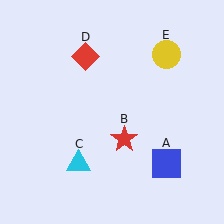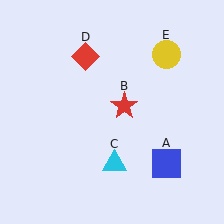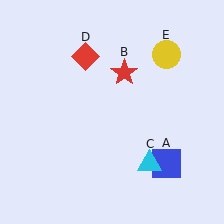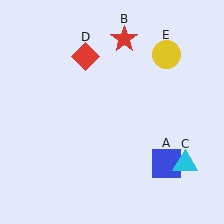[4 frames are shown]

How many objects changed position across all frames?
2 objects changed position: red star (object B), cyan triangle (object C).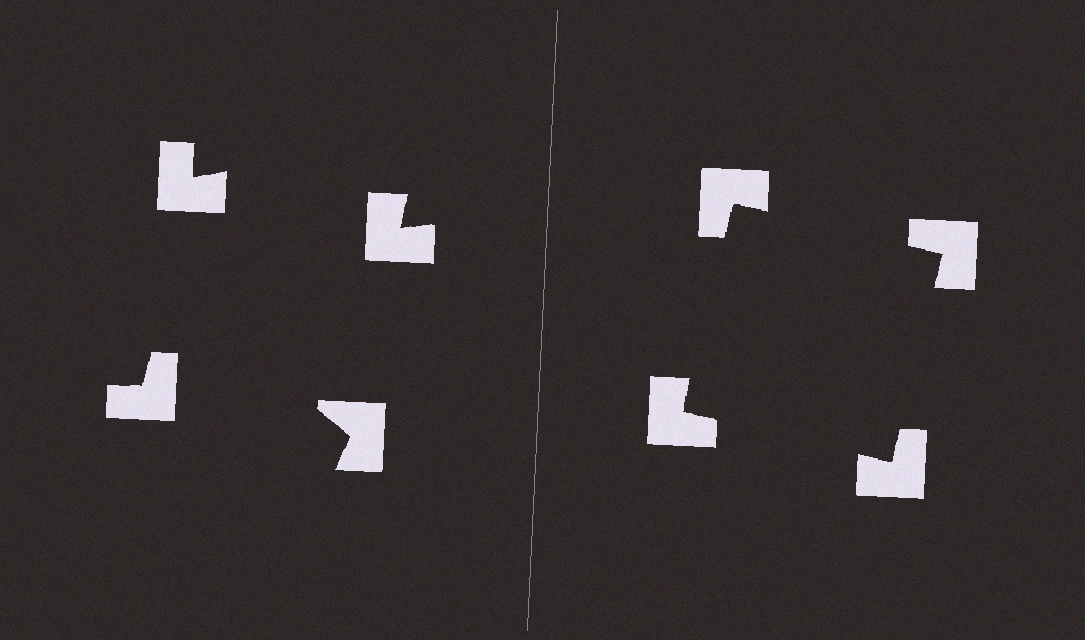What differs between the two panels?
The notched squares are positioned identically on both sides; only the wedge orientations differ. On the right they align to a square; on the left they are misaligned.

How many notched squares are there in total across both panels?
8 — 4 on each side.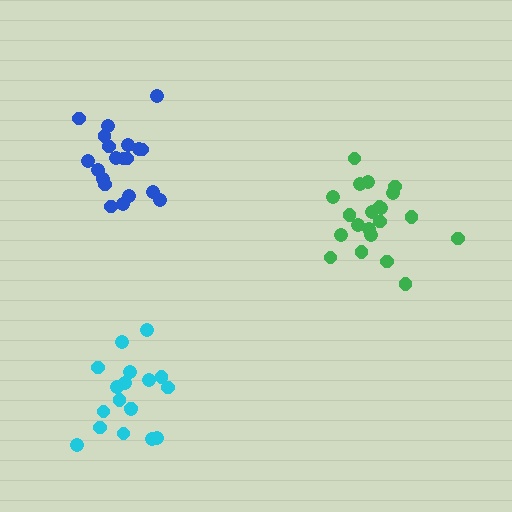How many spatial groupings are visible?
There are 3 spatial groupings.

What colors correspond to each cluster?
The clusters are colored: green, blue, cyan.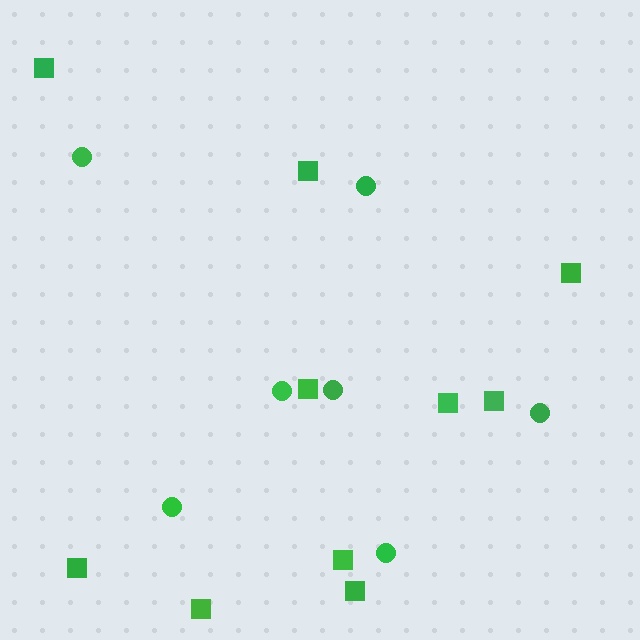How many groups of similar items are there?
There are 2 groups: one group of squares (10) and one group of circles (7).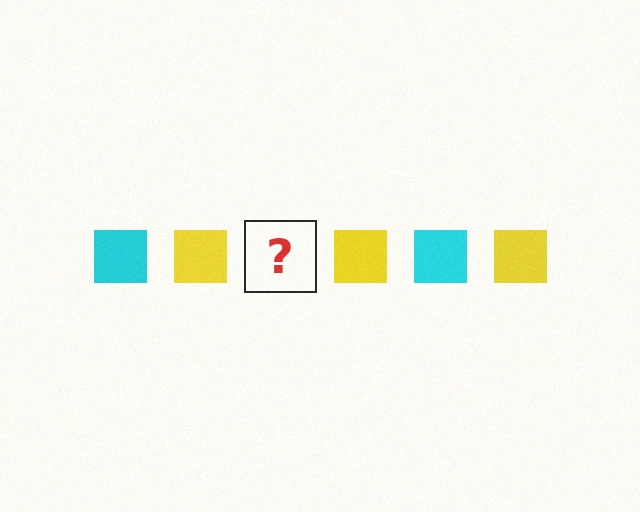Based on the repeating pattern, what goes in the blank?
The blank should be a cyan square.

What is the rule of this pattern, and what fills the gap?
The rule is that the pattern cycles through cyan, yellow squares. The gap should be filled with a cyan square.